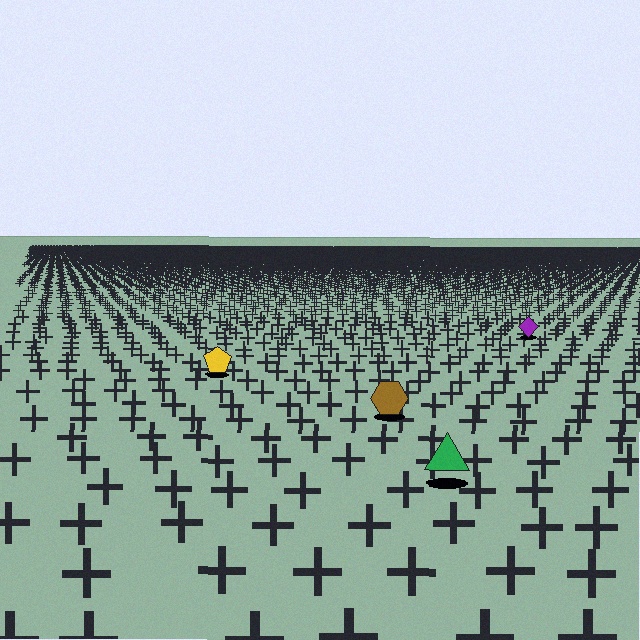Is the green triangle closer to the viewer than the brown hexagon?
Yes. The green triangle is closer — you can tell from the texture gradient: the ground texture is coarser near it.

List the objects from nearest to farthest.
From nearest to farthest: the green triangle, the brown hexagon, the yellow pentagon, the purple diamond.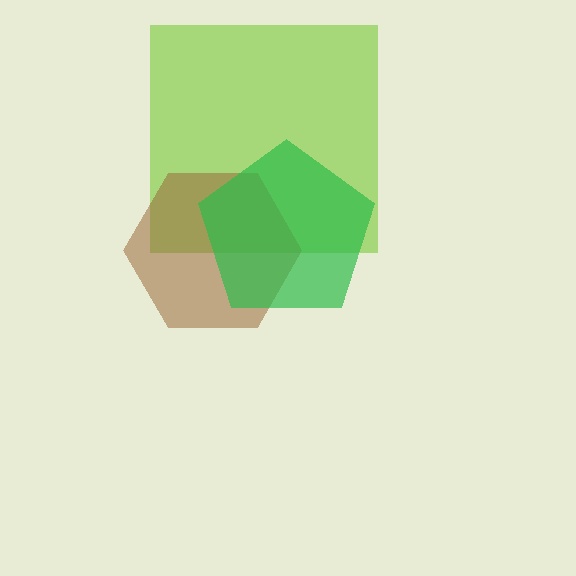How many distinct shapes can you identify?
There are 3 distinct shapes: a lime square, a brown hexagon, a green pentagon.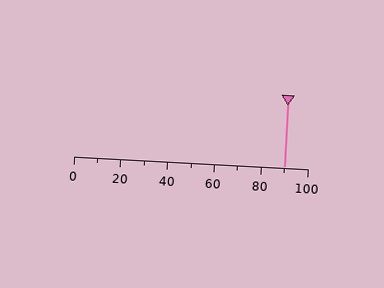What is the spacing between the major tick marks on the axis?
The major ticks are spaced 20 apart.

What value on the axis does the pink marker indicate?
The marker indicates approximately 90.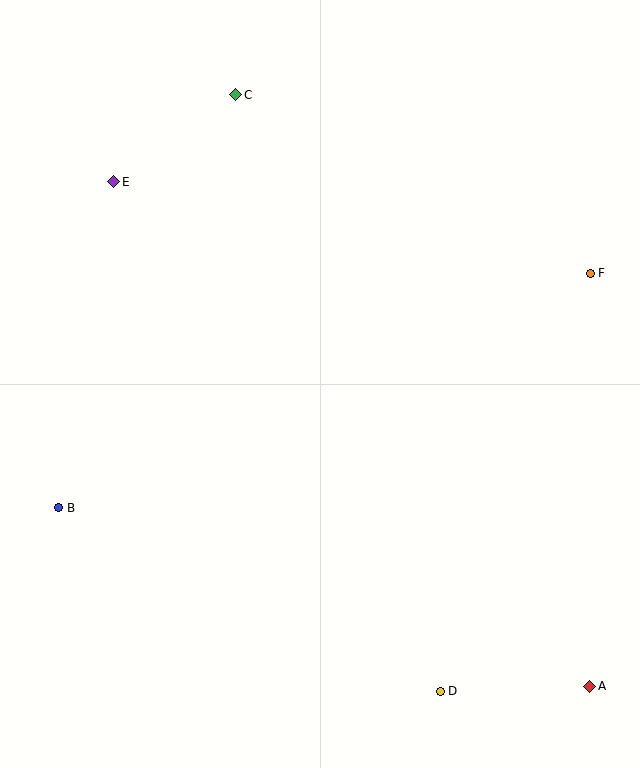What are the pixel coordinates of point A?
Point A is at (590, 686).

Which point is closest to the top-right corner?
Point F is closest to the top-right corner.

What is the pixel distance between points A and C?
The distance between A and C is 689 pixels.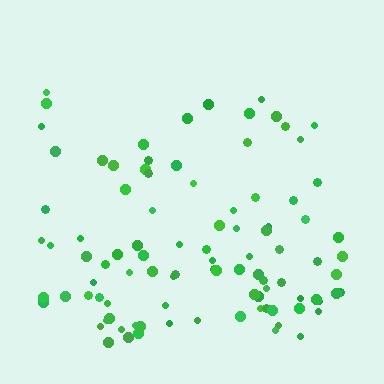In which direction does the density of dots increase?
From top to bottom, with the bottom side densest.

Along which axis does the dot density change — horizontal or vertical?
Vertical.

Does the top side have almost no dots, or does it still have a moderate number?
Still a moderate number, just noticeably fewer than the bottom.